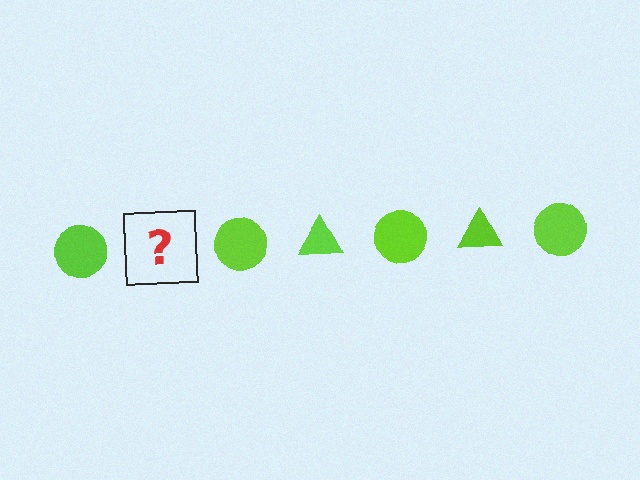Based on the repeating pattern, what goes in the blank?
The blank should be a lime triangle.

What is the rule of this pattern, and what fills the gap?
The rule is that the pattern cycles through circle, triangle shapes in lime. The gap should be filled with a lime triangle.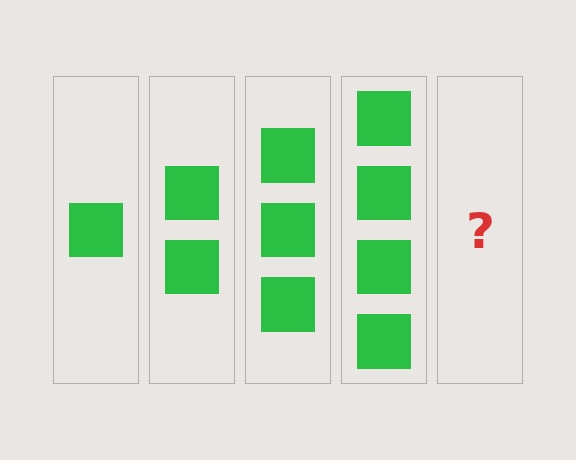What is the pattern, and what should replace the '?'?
The pattern is that each step adds one more square. The '?' should be 5 squares.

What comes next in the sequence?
The next element should be 5 squares.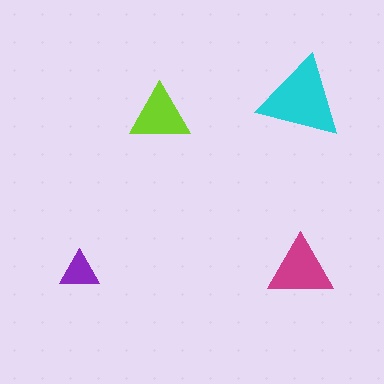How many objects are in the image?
There are 4 objects in the image.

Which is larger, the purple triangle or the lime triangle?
The lime one.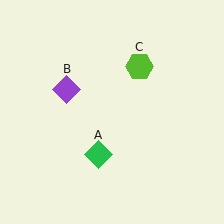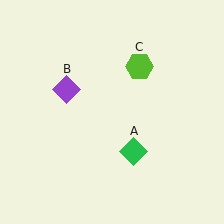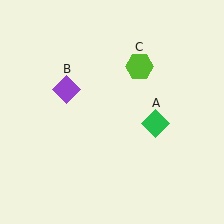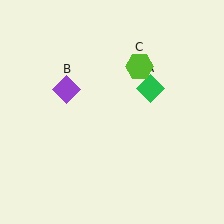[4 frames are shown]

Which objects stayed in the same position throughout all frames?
Purple diamond (object B) and lime hexagon (object C) remained stationary.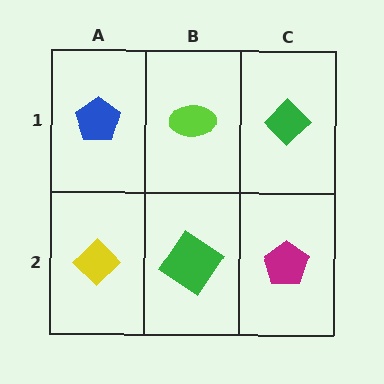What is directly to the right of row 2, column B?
A magenta pentagon.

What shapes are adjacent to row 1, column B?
A green diamond (row 2, column B), a blue pentagon (row 1, column A), a green diamond (row 1, column C).